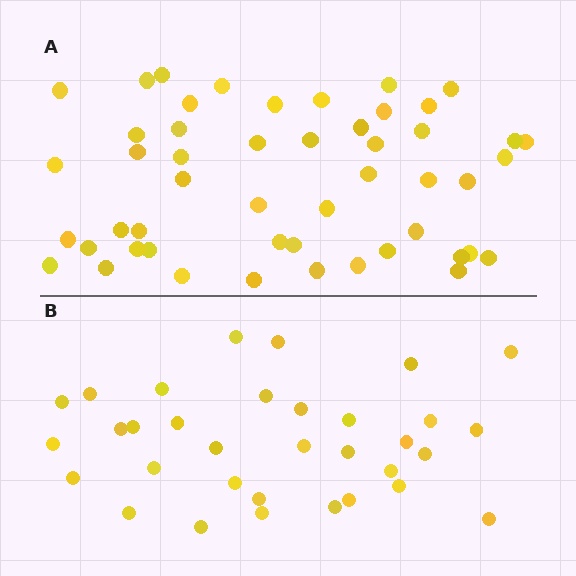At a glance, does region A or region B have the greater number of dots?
Region A (the top region) has more dots.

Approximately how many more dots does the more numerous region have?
Region A has approximately 15 more dots than region B.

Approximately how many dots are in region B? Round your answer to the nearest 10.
About 30 dots. (The exact count is 33, which rounds to 30.)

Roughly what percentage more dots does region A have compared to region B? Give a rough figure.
About 50% more.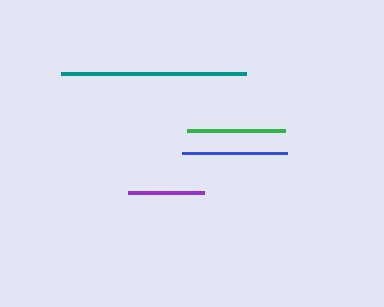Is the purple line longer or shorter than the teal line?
The teal line is longer than the purple line.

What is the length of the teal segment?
The teal segment is approximately 186 pixels long.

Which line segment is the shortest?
The purple line is the shortest at approximately 77 pixels.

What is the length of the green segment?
The green segment is approximately 99 pixels long.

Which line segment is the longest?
The teal line is the longest at approximately 186 pixels.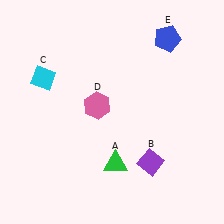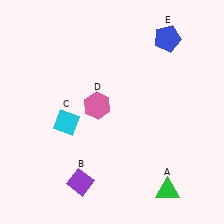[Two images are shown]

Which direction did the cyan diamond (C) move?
The cyan diamond (C) moved down.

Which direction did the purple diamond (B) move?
The purple diamond (B) moved left.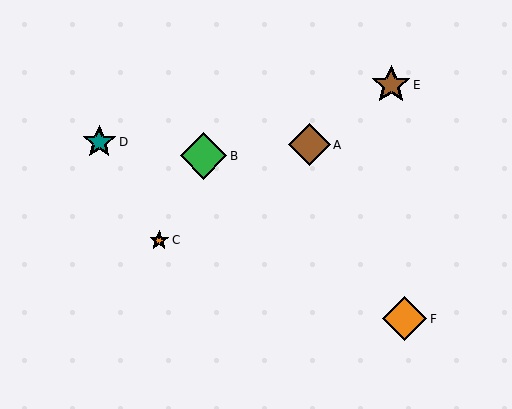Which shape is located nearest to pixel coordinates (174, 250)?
The orange star (labeled C) at (159, 241) is nearest to that location.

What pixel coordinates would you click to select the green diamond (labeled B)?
Click at (204, 156) to select the green diamond B.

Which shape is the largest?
The green diamond (labeled B) is the largest.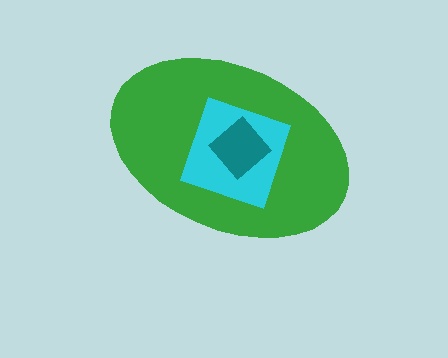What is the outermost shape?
The green ellipse.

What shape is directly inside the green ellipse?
The cyan diamond.